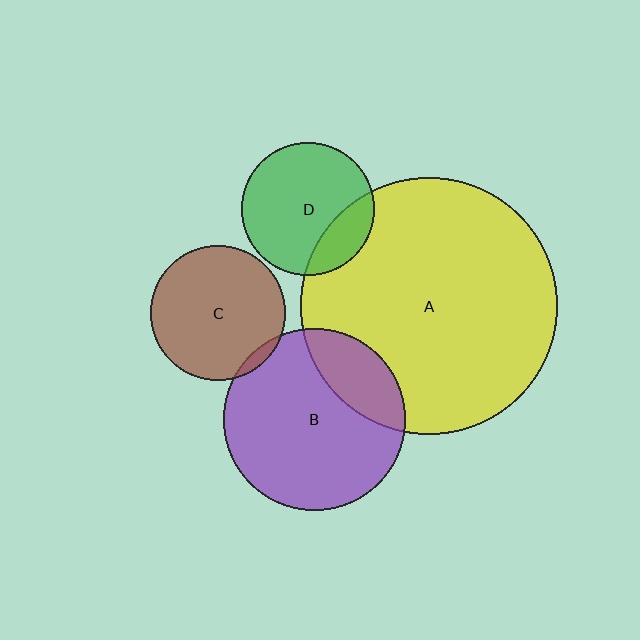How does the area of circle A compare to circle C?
Approximately 3.7 times.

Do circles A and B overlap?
Yes.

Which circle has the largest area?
Circle A (yellow).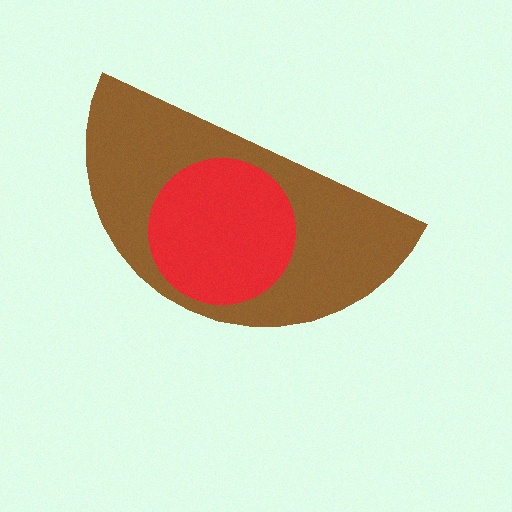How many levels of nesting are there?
2.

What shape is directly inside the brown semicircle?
The red circle.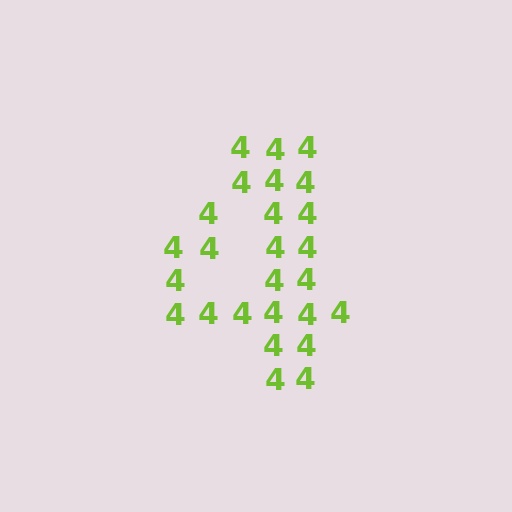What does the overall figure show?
The overall figure shows the digit 4.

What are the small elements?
The small elements are digit 4's.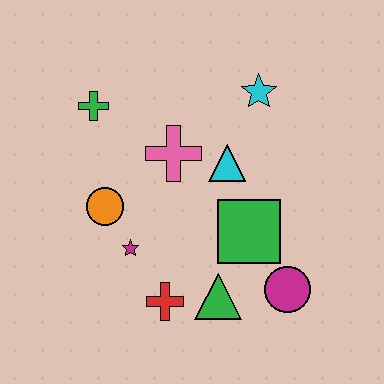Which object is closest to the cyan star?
The cyan triangle is closest to the cyan star.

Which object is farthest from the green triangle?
The green cross is farthest from the green triangle.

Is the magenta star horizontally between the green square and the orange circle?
Yes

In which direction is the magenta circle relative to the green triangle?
The magenta circle is to the right of the green triangle.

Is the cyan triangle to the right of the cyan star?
No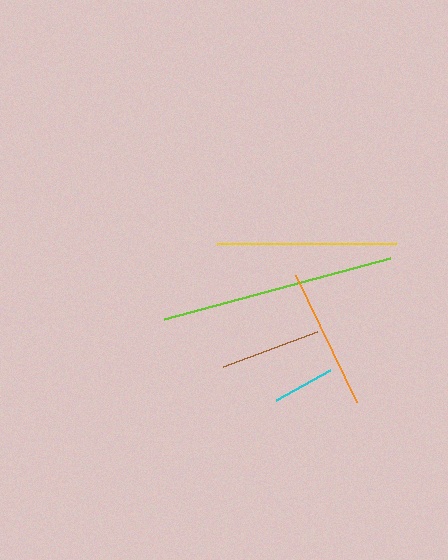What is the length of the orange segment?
The orange segment is approximately 140 pixels long.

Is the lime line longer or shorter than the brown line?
The lime line is longer than the brown line.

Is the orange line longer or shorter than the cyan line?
The orange line is longer than the cyan line.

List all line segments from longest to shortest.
From longest to shortest: lime, yellow, orange, brown, cyan.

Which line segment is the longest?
The lime line is the longest at approximately 234 pixels.